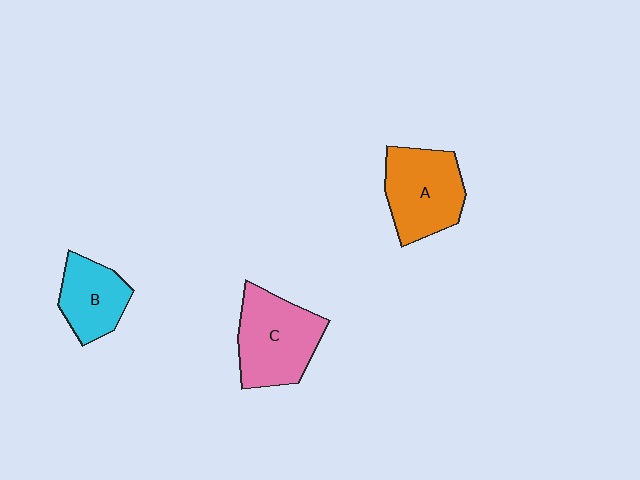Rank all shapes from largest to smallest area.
From largest to smallest: C (pink), A (orange), B (cyan).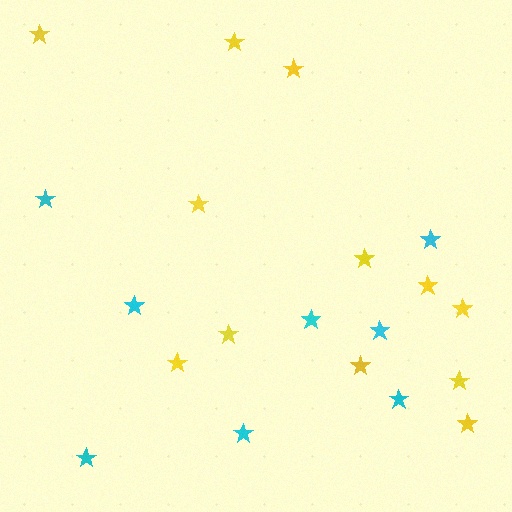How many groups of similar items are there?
There are 2 groups: one group of yellow stars (12) and one group of cyan stars (8).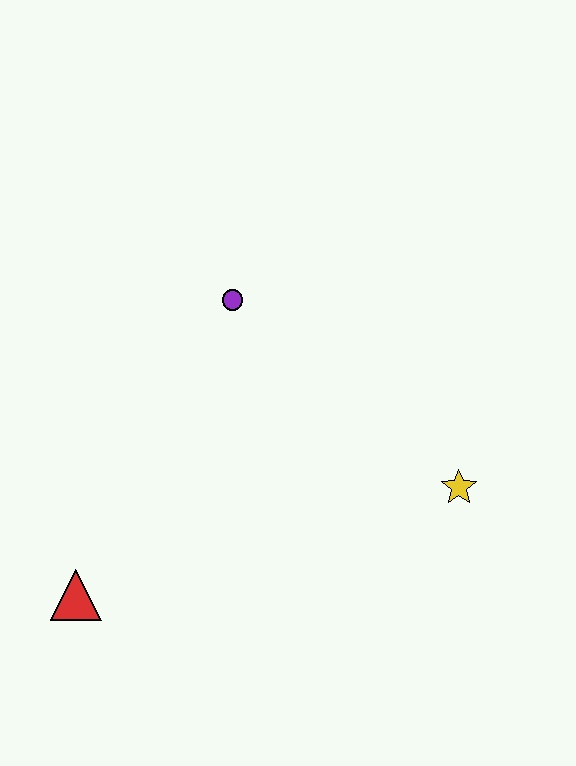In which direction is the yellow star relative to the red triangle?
The yellow star is to the right of the red triangle.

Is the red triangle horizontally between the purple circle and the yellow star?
No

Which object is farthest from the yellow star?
The red triangle is farthest from the yellow star.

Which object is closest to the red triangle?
The purple circle is closest to the red triangle.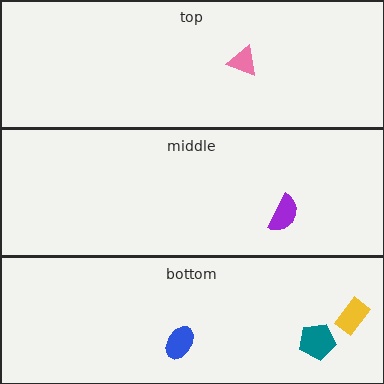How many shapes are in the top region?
1.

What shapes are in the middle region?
The purple semicircle.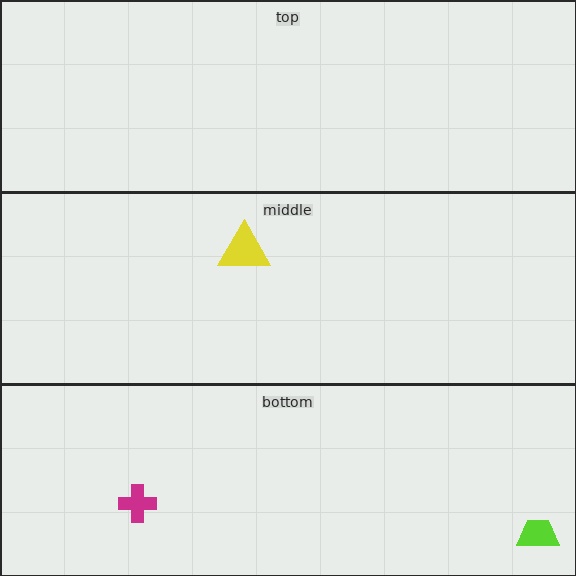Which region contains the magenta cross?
The bottom region.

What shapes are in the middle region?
The yellow triangle.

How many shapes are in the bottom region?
2.